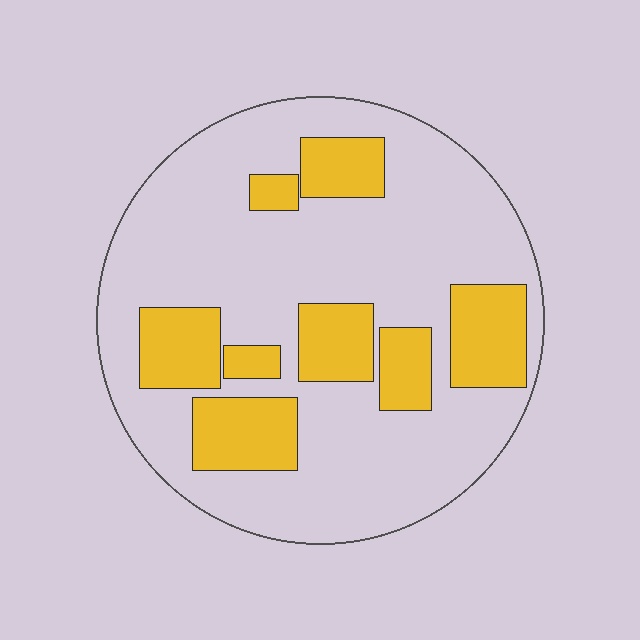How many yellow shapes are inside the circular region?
8.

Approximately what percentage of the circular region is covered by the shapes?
Approximately 25%.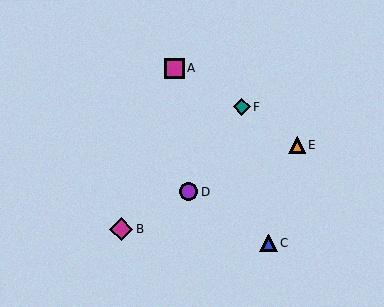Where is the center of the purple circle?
The center of the purple circle is at (188, 192).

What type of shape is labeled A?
Shape A is a magenta square.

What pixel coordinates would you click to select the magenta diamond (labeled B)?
Click at (122, 230) to select the magenta diamond B.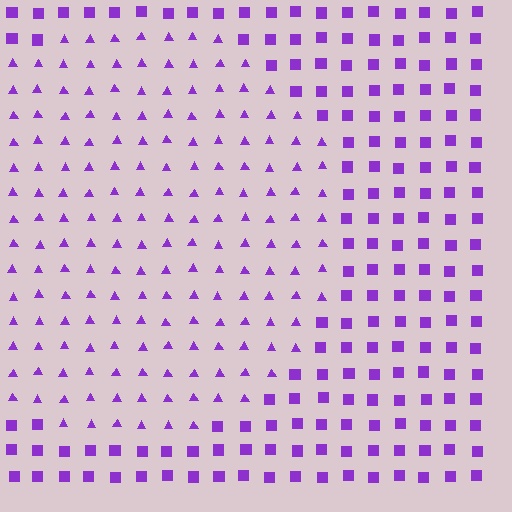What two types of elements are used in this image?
The image uses triangles inside the circle region and squares outside it.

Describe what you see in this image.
The image is filled with small purple elements arranged in a uniform grid. A circle-shaped region contains triangles, while the surrounding area contains squares. The boundary is defined purely by the change in element shape.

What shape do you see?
I see a circle.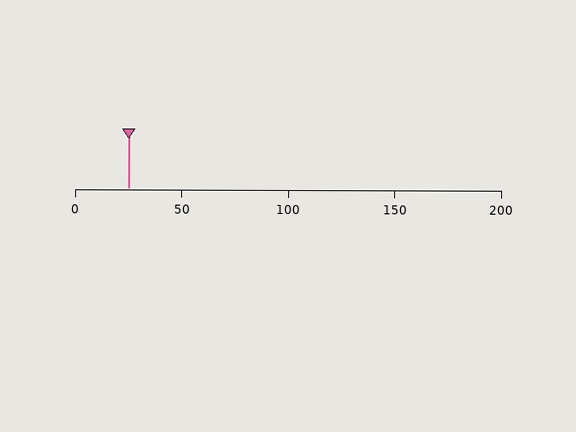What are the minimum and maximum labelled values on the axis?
The axis runs from 0 to 200.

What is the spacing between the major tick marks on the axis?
The major ticks are spaced 50 apart.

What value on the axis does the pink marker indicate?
The marker indicates approximately 25.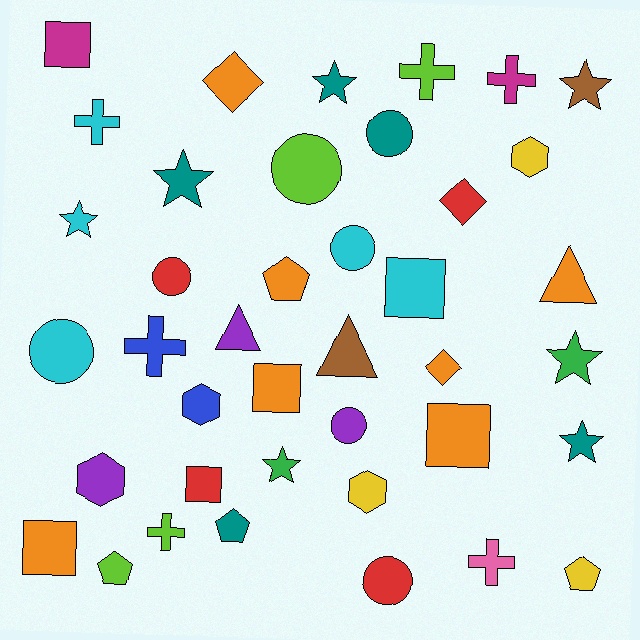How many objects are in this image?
There are 40 objects.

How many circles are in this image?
There are 7 circles.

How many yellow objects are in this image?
There are 3 yellow objects.